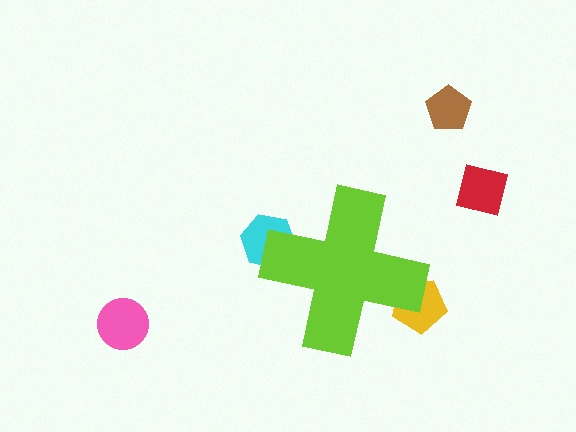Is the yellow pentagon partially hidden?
Yes, the yellow pentagon is partially hidden behind the lime cross.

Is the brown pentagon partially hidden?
No, the brown pentagon is fully visible.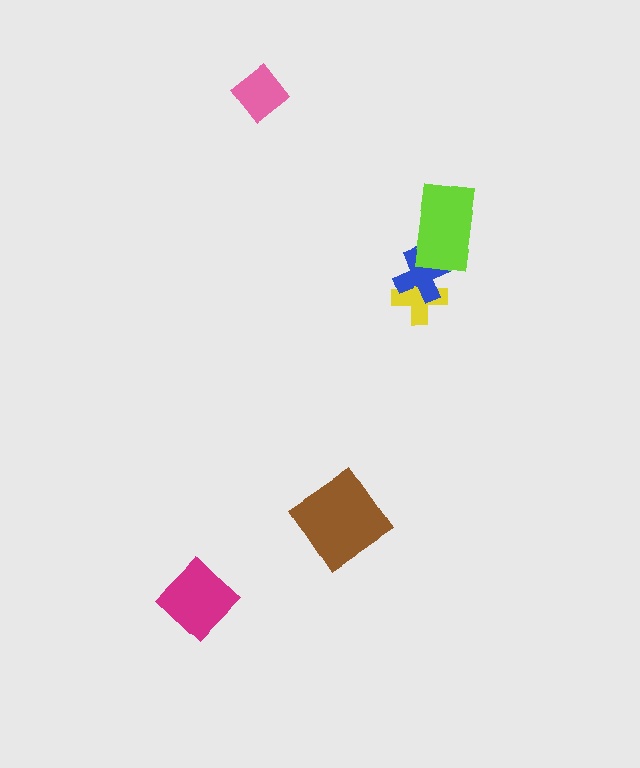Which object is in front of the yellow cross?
The blue cross is in front of the yellow cross.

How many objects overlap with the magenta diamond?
0 objects overlap with the magenta diamond.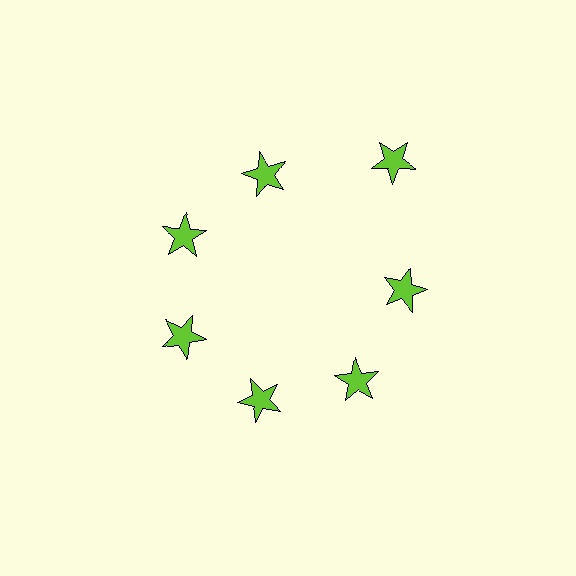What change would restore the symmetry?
The symmetry would be restored by moving it inward, back onto the ring so that all 7 stars sit at equal angles and equal distance from the center.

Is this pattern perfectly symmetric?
No. The 7 lime stars are arranged in a ring, but one element near the 1 o'clock position is pushed outward from the center, breaking the 7-fold rotational symmetry.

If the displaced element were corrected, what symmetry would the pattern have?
It would have 7-fold rotational symmetry — the pattern would map onto itself every 51 degrees.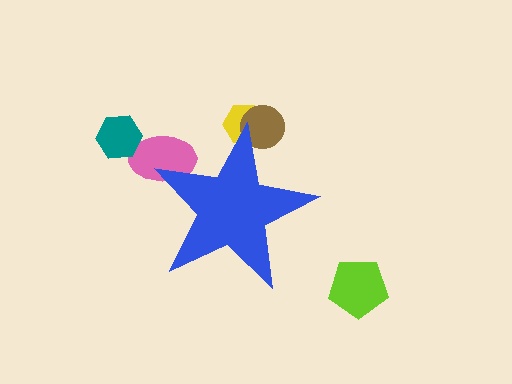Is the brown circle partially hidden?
Yes, the brown circle is partially hidden behind the blue star.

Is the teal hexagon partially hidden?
No, the teal hexagon is fully visible.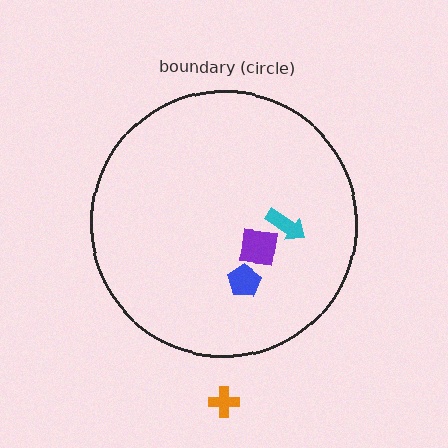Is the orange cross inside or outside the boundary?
Outside.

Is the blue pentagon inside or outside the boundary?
Inside.